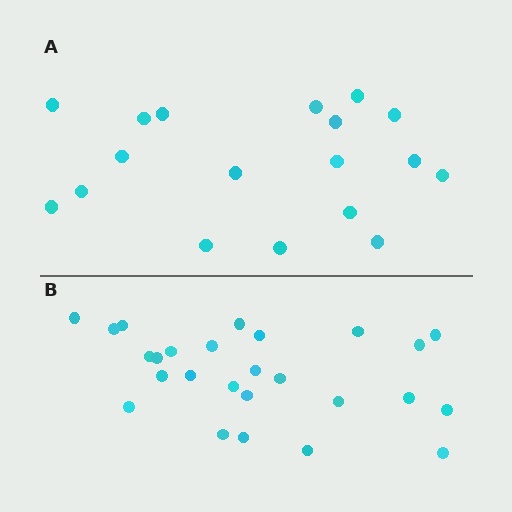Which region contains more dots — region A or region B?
Region B (the bottom region) has more dots.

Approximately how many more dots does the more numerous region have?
Region B has roughly 8 or so more dots than region A.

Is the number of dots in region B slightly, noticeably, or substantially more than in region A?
Region B has noticeably more, but not dramatically so. The ratio is roughly 1.4 to 1.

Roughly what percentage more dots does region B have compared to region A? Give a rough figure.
About 45% more.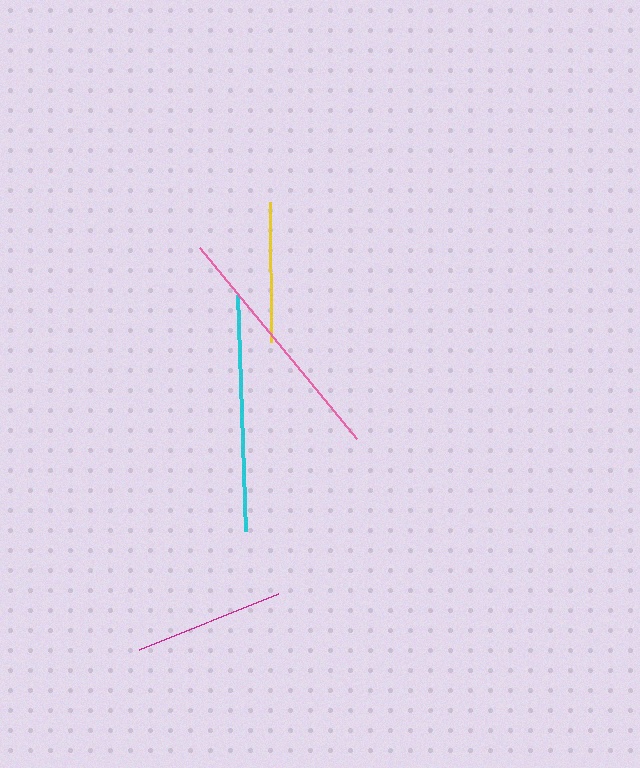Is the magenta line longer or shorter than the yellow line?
The magenta line is longer than the yellow line.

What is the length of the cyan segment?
The cyan segment is approximately 236 pixels long.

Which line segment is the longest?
The pink line is the longest at approximately 247 pixels.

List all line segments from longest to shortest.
From longest to shortest: pink, cyan, magenta, yellow.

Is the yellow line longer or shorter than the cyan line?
The cyan line is longer than the yellow line.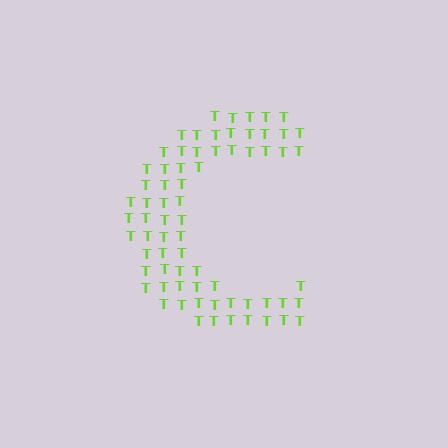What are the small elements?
The small elements are letter T's.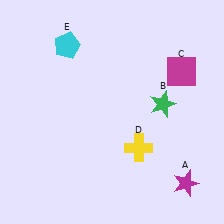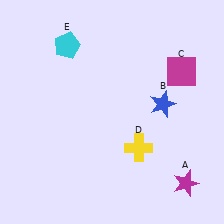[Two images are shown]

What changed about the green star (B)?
In Image 1, B is green. In Image 2, it changed to blue.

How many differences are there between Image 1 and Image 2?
There is 1 difference between the two images.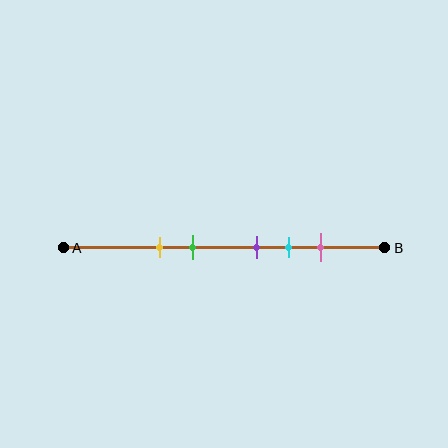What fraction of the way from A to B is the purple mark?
The purple mark is approximately 60% (0.6) of the way from A to B.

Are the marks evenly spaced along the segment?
No, the marks are not evenly spaced.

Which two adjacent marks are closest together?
The purple and cyan marks are the closest adjacent pair.